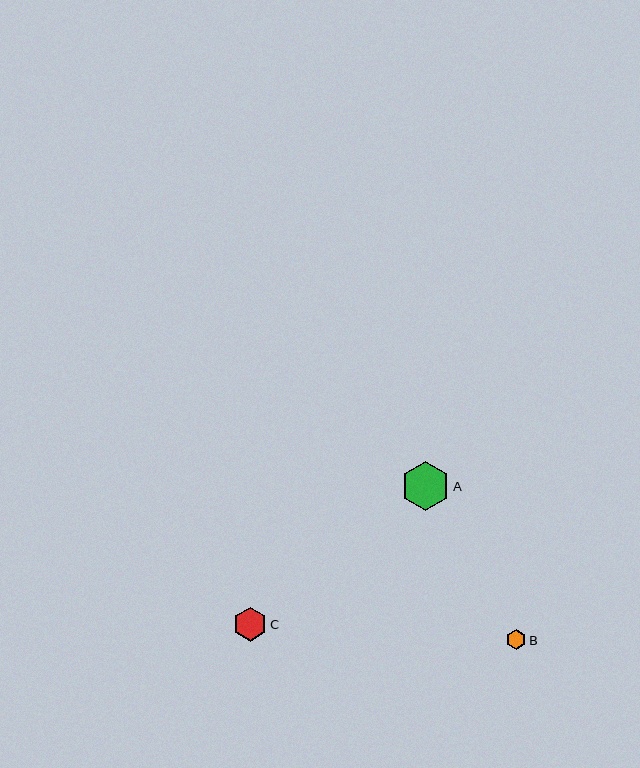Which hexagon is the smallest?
Hexagon B is the smallest with a size of approximately 20 pixels.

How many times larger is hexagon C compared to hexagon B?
Hexagon C is approximately 1.7 times the size of hexagon B.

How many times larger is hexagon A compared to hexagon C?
Hexagon A is approximately 1.4 times the size of hexagon C.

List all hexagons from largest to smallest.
From largest to smallest: A, C, B.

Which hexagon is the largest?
Hexagon A is the largest with a size of approximately 49 pixels.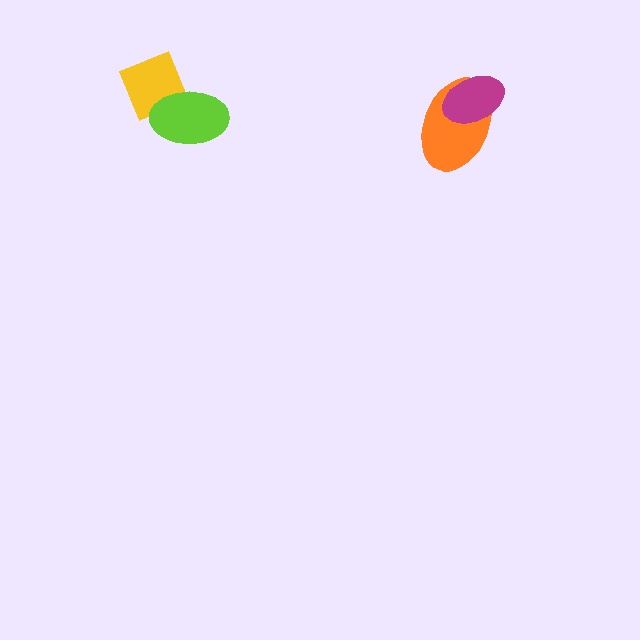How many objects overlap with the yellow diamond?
1 object overlaps with the yellow diamond.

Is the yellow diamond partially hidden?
Yes, it is partially covered by another shape.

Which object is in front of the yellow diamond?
The lime ellipse is in front of the yellow diamond.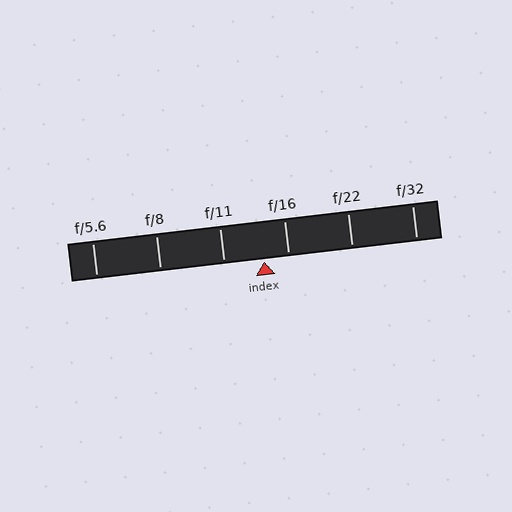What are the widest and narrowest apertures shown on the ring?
The widest aperture shown is f/5.6 and the narrowest is f/32.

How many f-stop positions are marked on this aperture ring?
There are 6 f-stop positions marked.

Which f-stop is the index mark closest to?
The index mark is closest to f/16.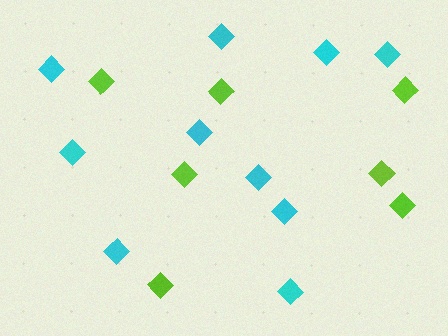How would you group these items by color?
There are 2 groups: one group of lime diamonds (7) and one group of cyan diamonds (10).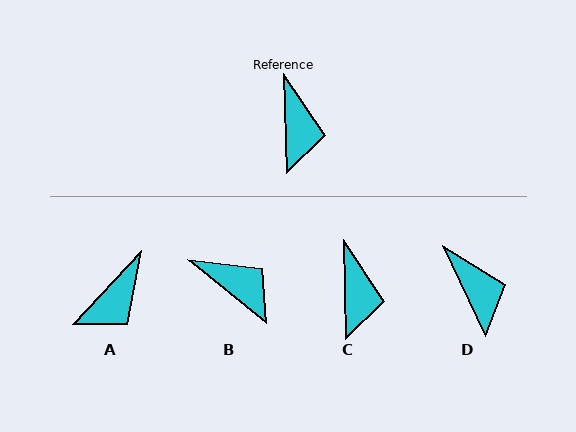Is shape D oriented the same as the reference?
No, it is off by about 24 degrees.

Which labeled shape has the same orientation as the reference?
C.